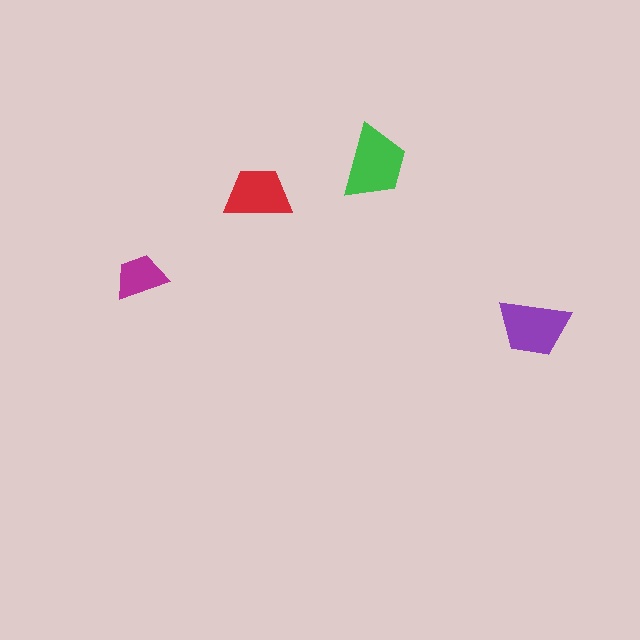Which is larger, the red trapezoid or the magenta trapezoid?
The red one.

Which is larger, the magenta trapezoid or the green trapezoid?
The green one.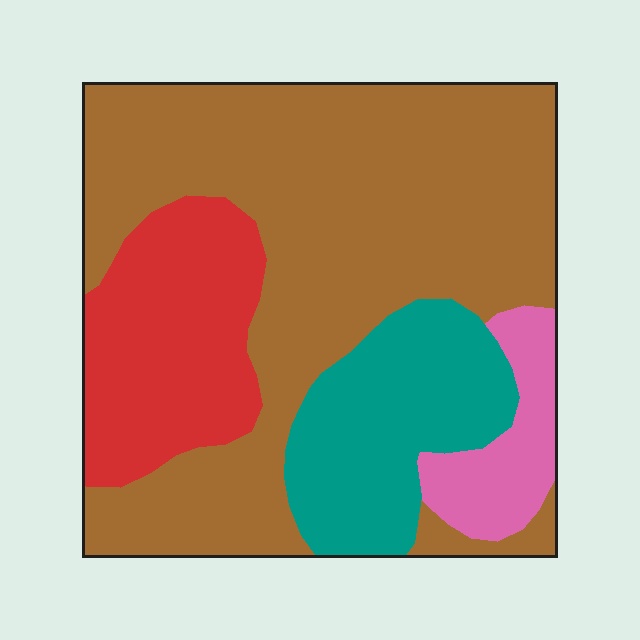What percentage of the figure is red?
Red covers roughly 20% of the figure.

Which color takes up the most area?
Brown, at roughly 55%.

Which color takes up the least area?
Pink, at roughly 10%.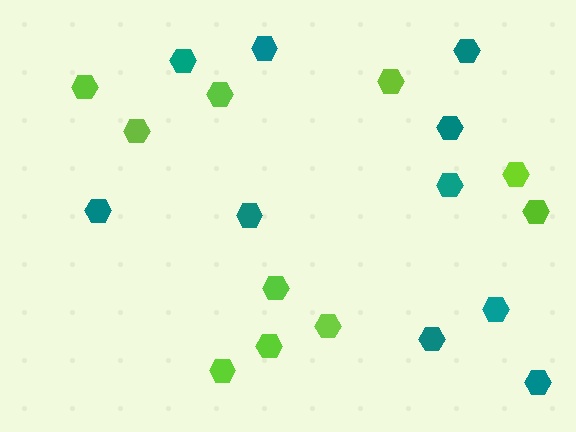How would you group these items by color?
There are 2 groups: one group of lime hexagons (10) and one group of teal hexagons (10).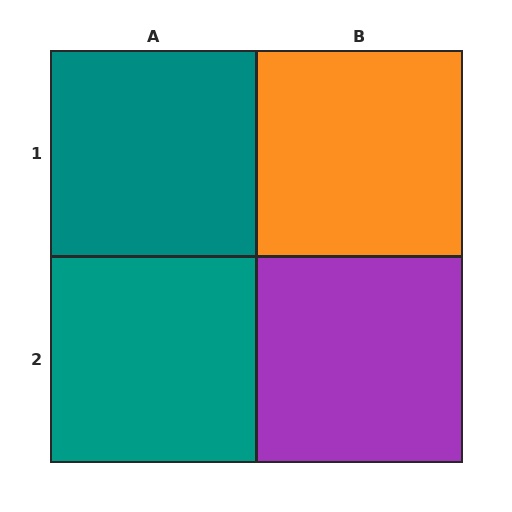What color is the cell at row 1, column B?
Orange.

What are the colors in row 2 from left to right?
Teal, purple.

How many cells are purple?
1 cell is purple.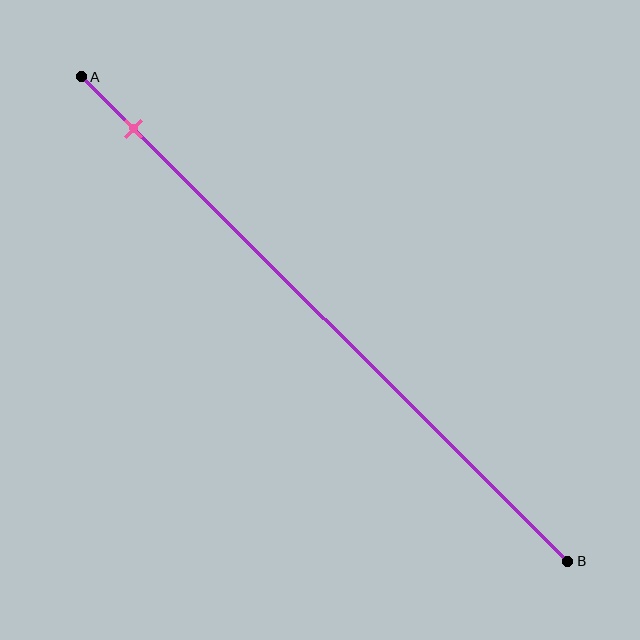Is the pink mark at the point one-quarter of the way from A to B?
No, the mark is at about 10% from A, not at the 25% one-quarter point.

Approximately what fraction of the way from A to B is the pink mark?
The pink mark is approximately 10% of the way from A to B.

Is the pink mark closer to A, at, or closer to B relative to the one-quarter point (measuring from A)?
The pink mark is closer to point A than the one-quarter point of segment AB.